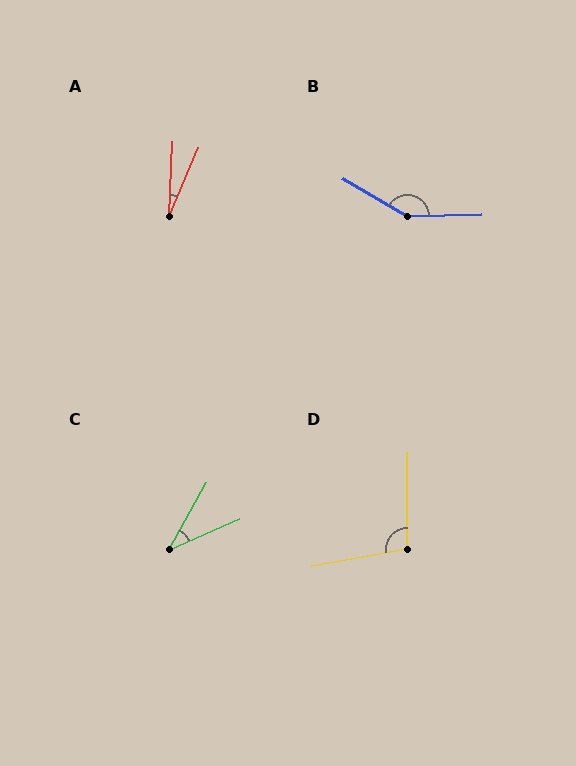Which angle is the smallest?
A, at approximately 21 degrees.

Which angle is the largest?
B, at approximately 148 degrees.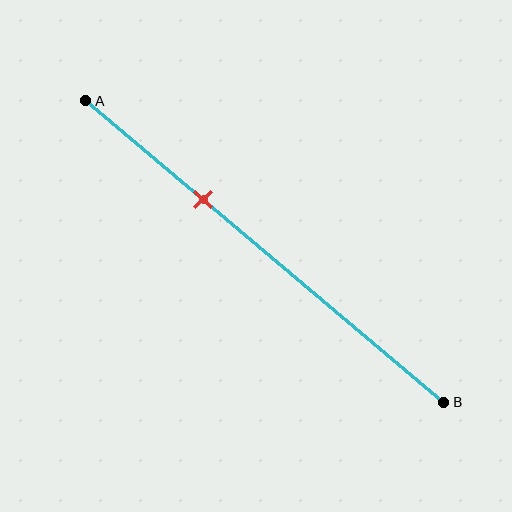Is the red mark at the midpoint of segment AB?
No, the mark is at about 35% from A, not at the 50% midpoint.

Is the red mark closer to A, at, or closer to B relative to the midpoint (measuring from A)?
The red mark is closer to point A than the midpoint of segment AB.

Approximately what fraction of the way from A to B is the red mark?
The red mark is approximately 35% of the way from A to B.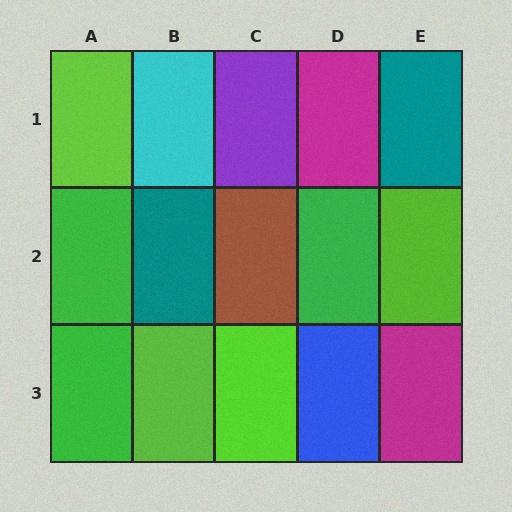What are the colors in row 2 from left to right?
Green, teal, brown, green, lime.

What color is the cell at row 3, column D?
Blue.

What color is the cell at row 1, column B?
Cyan.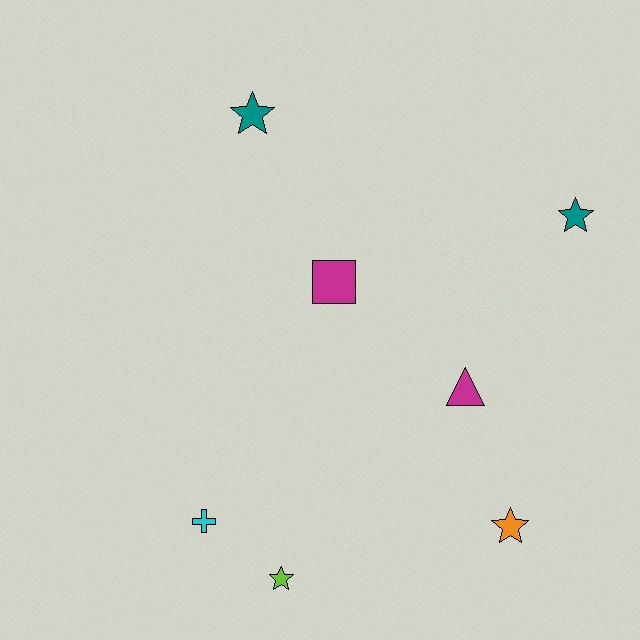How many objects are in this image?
There are 7 objects.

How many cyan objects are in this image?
There is 1 cyan object.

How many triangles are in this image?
There is 1 triangle.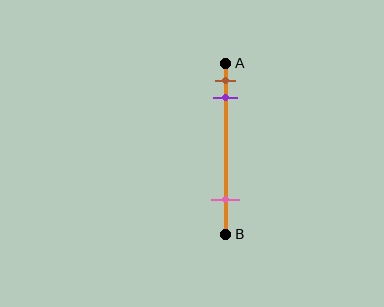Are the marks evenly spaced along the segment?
No, the marks are not evenly spaced.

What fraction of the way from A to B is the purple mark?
The purple mark is approximately 20% (0.2) of the way from A to B.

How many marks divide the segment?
There are 3 marks dividing the segment.